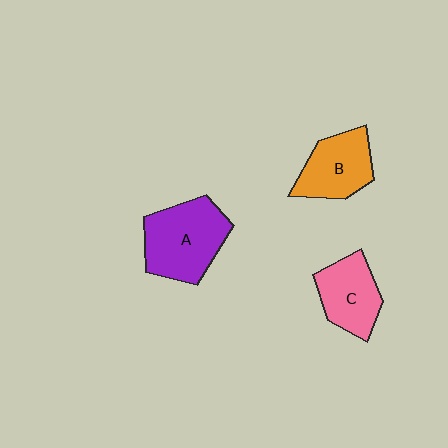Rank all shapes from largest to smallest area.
From largest to smallest: A (purple), B (orange), C (pink).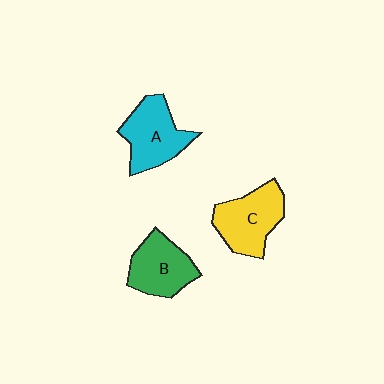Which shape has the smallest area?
Shape B (green).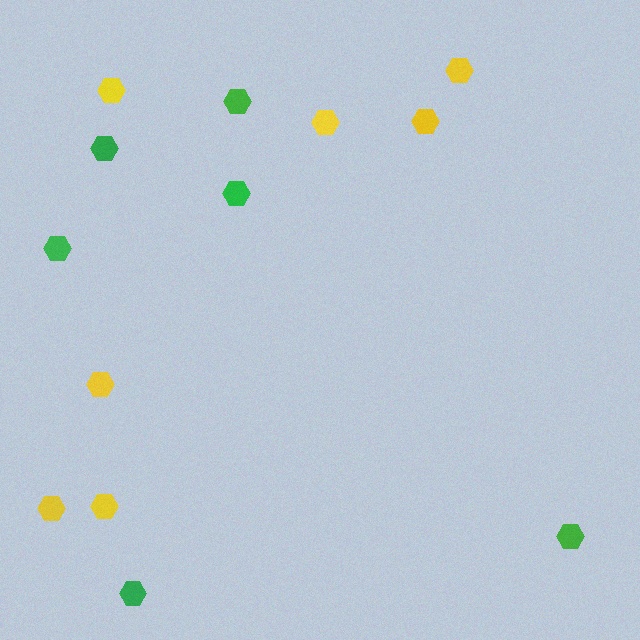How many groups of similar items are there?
There are 2 groups: one group of yellow hexagons (7) and one group of green hexagons (6).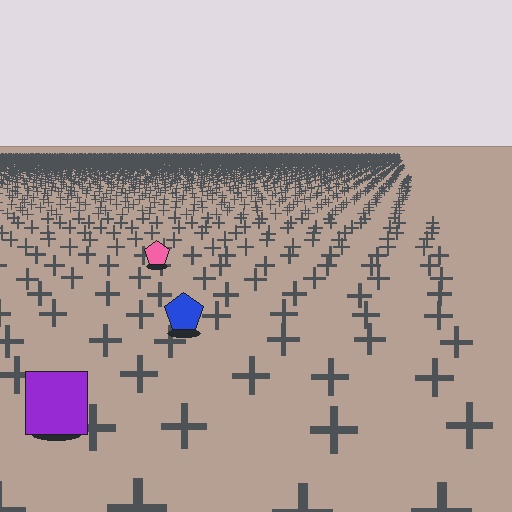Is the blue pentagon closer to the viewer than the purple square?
No. The purple square is closer — you can tell from the texture gradient: the ground texture is coarser near it.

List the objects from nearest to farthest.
From nearest to farthest: the purple square, the blue pentagon, the pink pentagon.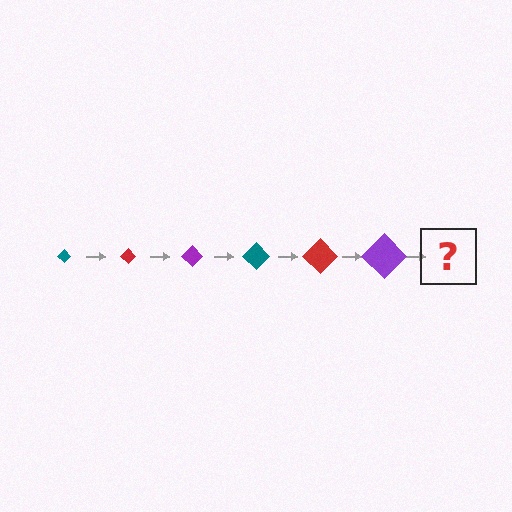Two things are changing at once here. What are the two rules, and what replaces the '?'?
The two rules are that the diamond grows larger each step and the color cycles through teal, red, and purple. The '?' should be a teal diamond, larger than the previous one.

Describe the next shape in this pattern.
It should be a teal diamond, larger than the previous one.